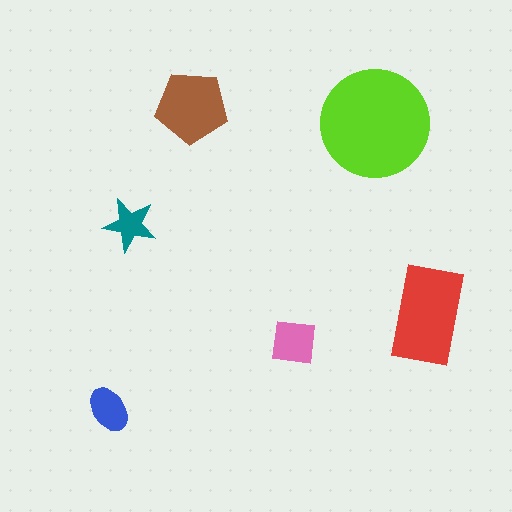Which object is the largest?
The lime circle.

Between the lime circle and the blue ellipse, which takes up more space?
The lime circle.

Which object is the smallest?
The teal star.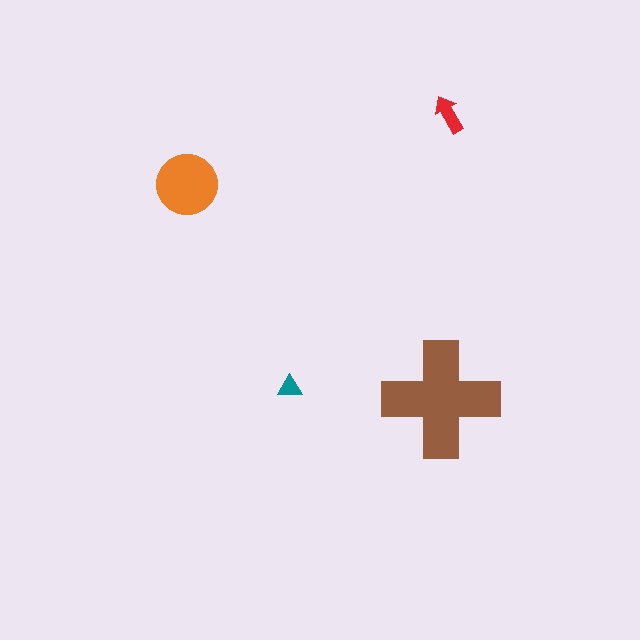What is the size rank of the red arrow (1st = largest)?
3rd.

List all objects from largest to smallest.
The brown cross, the orange circle, the red arrow, the teal triangle.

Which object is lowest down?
The brown cross is bottommost.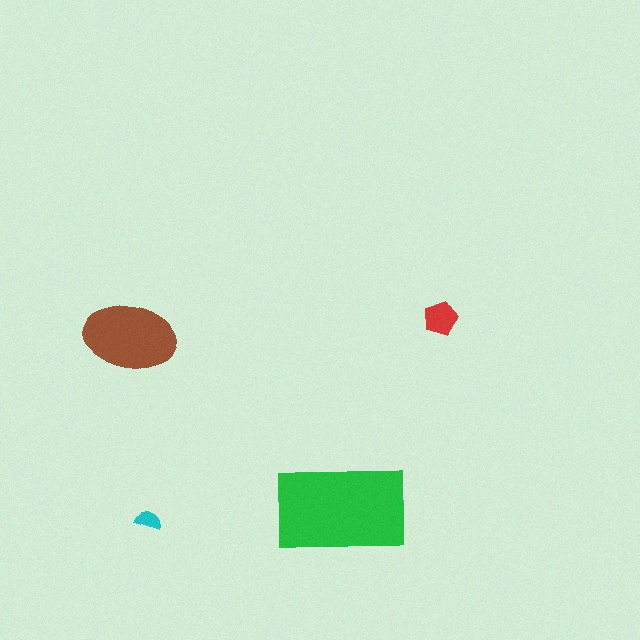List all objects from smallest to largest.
The cyan semicircle, the red pentagon, the brown ellipse, the green rectangle.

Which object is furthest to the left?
The brown ellipse is leftmost.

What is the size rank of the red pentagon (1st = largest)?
3rd.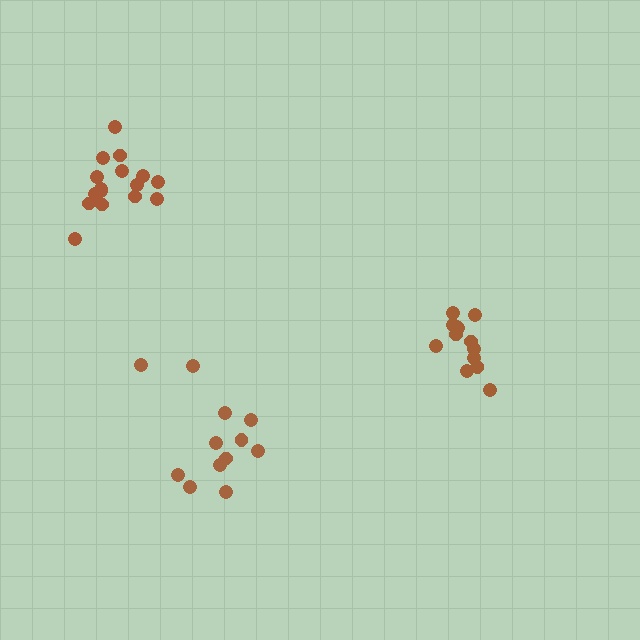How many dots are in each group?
Group 1: 13 dots, Group 2: 12 dots, Group 3: 16 dots (41 total).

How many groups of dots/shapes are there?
There are 3 groups.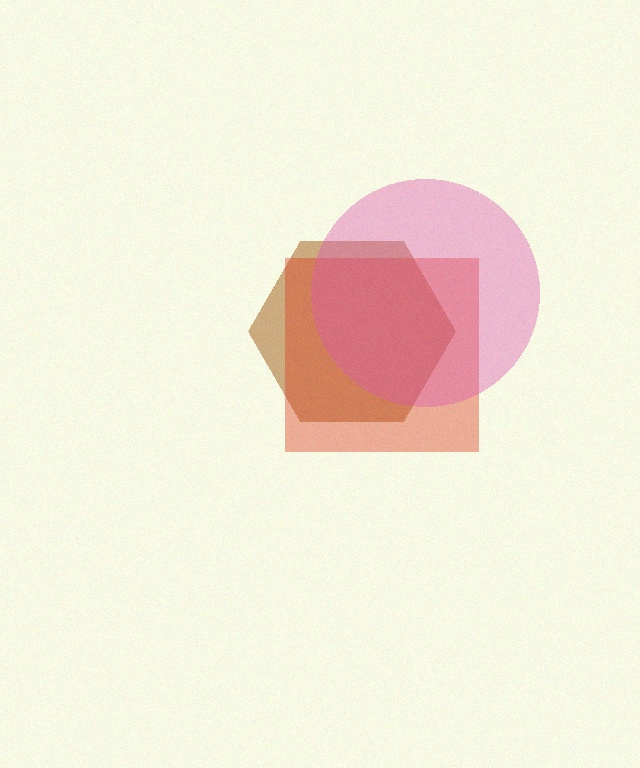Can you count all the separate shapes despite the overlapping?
Yes, there are 3 separate shapes.